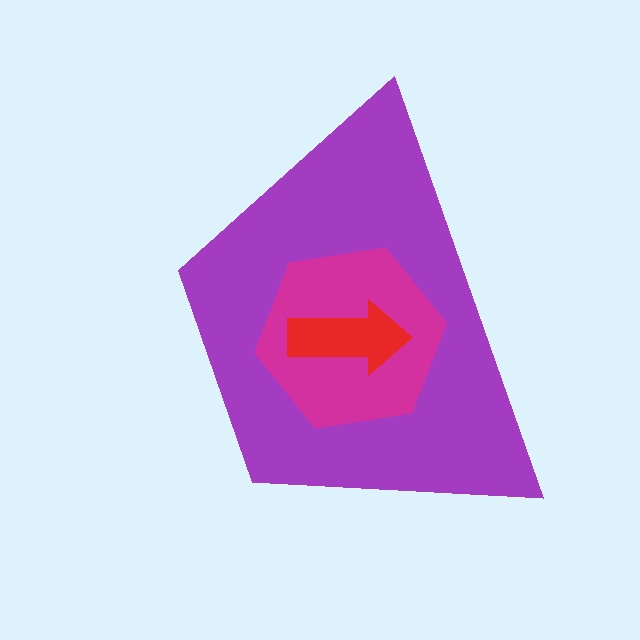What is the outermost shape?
The purple trapezoid.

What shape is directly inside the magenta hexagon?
The red arrow.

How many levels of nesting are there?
3.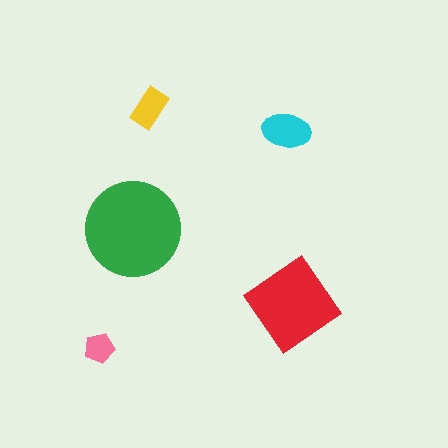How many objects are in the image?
There are 5 objects in the image.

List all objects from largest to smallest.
The green circle, the red diamond, the cyan ellipse, the yellow rectangle, the pink pentagon.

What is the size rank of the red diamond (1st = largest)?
2nd.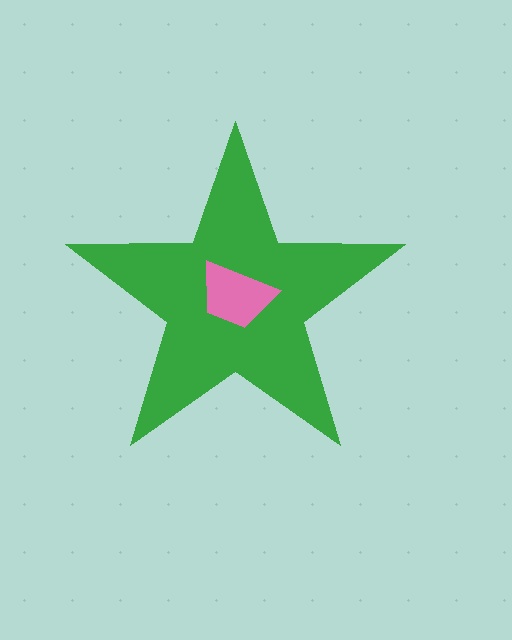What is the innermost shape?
The pink trapezoid.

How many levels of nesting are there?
2.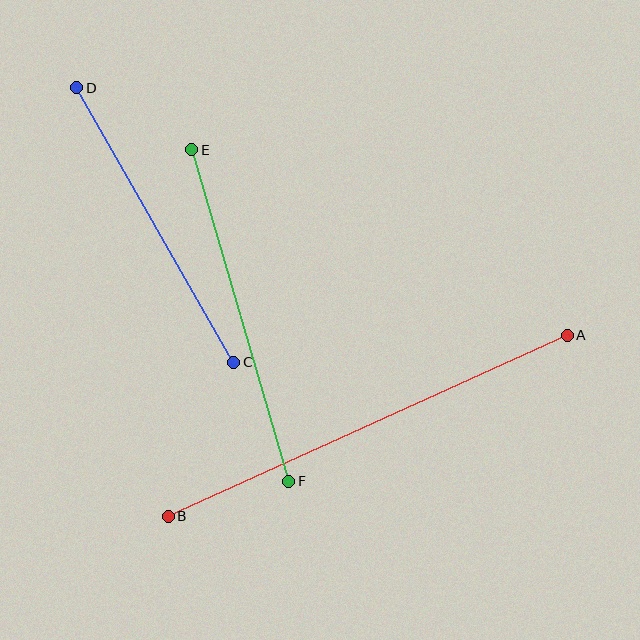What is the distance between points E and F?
The distance is approximately 345 pixels.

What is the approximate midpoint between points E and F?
The midpoint is at approximately (240, 316) pixels.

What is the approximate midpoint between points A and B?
The midpoint is at approximately (368, 426) pixels.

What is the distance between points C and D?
The distance is approximately 316 pixels.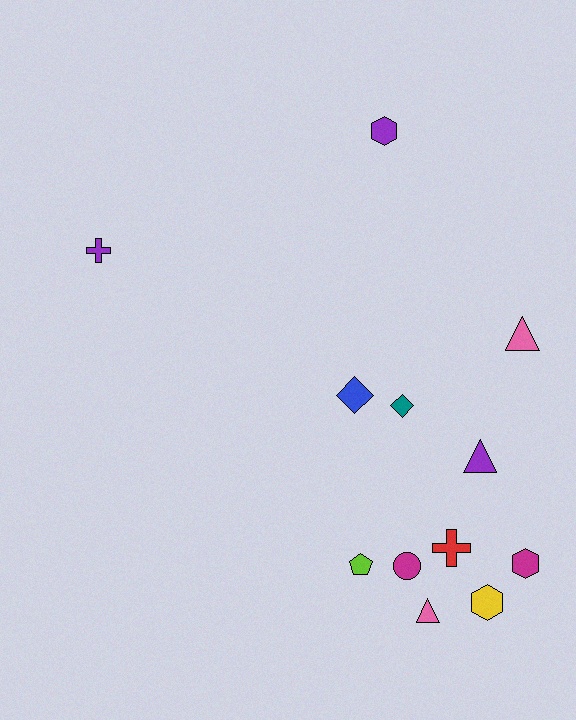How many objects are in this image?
There are 12 objects.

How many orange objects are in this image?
There are no orange objects.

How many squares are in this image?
There are no squares.